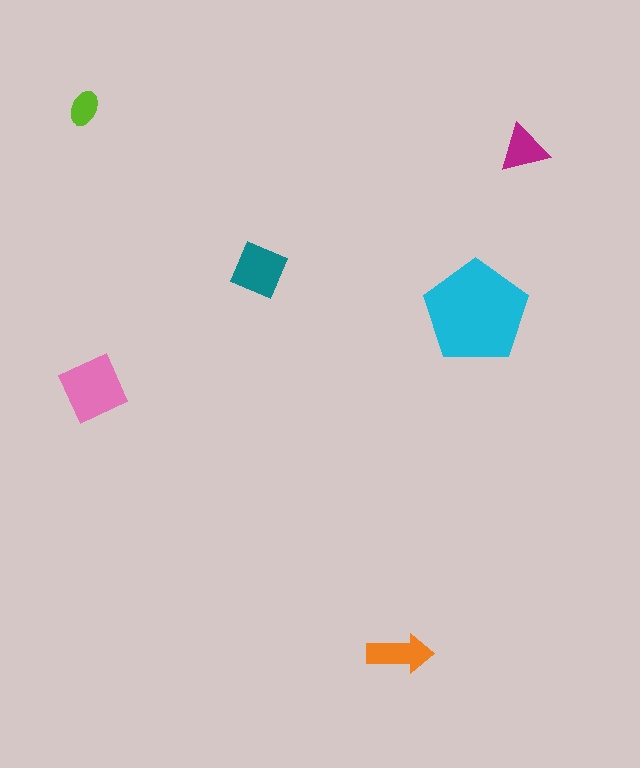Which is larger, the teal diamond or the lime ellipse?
The teal diamond.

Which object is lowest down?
The orange arrow is bottommost.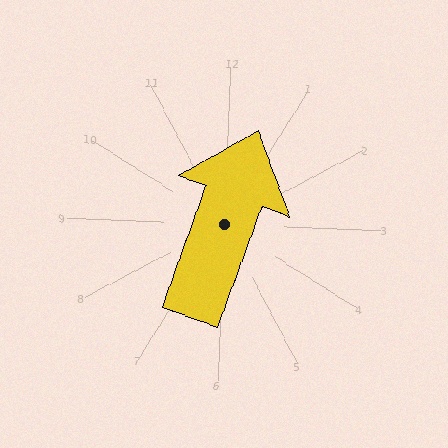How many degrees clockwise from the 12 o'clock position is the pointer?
Approximately 18 degrees.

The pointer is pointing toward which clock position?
Roughly 1 o'clock.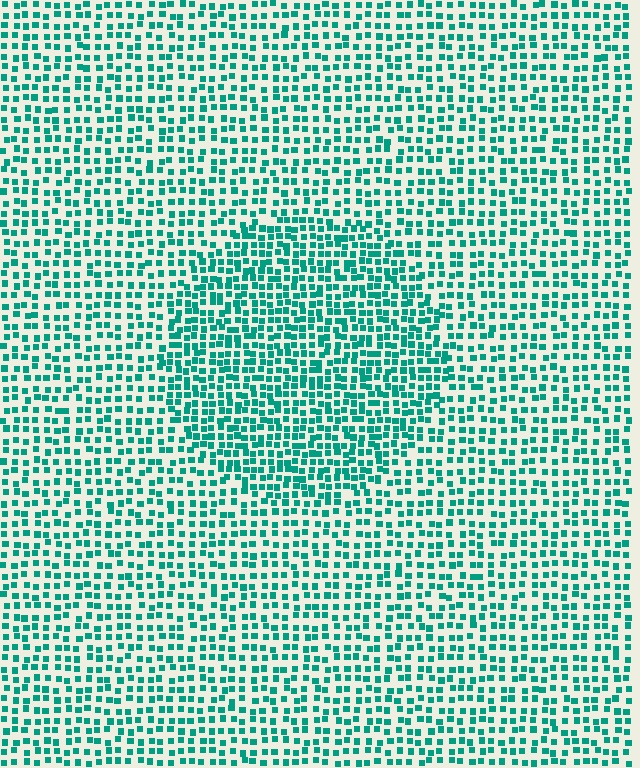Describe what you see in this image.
The image contains small teal elements arranged at two different densities. A circle-shaped region is visible where the elements are more densely packed than the surrounding area.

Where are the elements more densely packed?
The elements are more densely packed inside the circle boundary.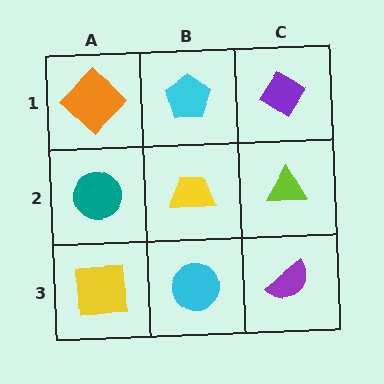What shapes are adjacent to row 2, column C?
A purple diamond (row 1, column C), a purple semicircle (row 3, column C), a yellow trapezoid (row 2, column B).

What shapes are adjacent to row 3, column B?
A yellow trapezoid (row 2, column B), a yellow square (row 3, column A), a purple semicircle (row 3, column C).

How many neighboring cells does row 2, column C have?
3.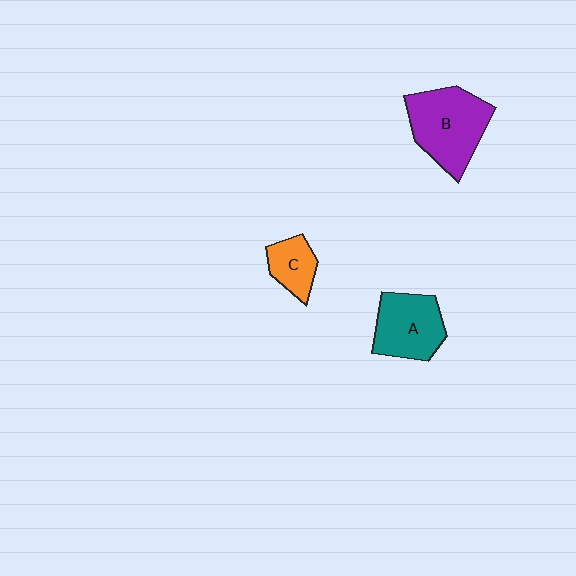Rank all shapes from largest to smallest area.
From largest to smallest: B (purple), A (teal), C (orange).